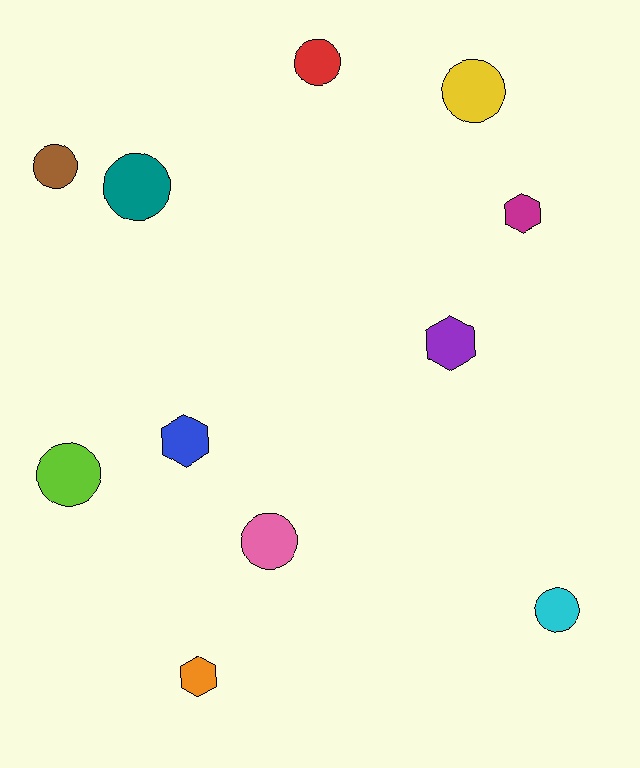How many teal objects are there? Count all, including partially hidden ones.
There is 1 teal object.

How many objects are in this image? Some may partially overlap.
There are 11 objects.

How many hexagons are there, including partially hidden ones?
There are 4 hexagons.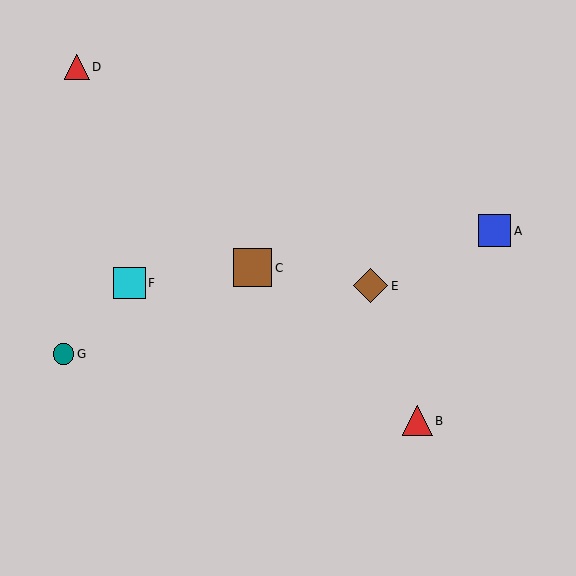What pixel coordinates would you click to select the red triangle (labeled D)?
Click at (77, 67) to select the red triangle D.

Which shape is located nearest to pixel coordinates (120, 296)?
The cyan square (labeled F) at (130, 283) is nearest to that location.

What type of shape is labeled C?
Shape C is a brown square.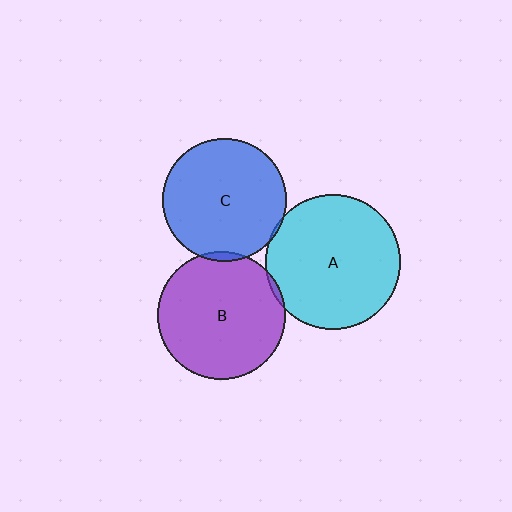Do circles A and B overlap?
Yes.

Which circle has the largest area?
Circle A (cyan).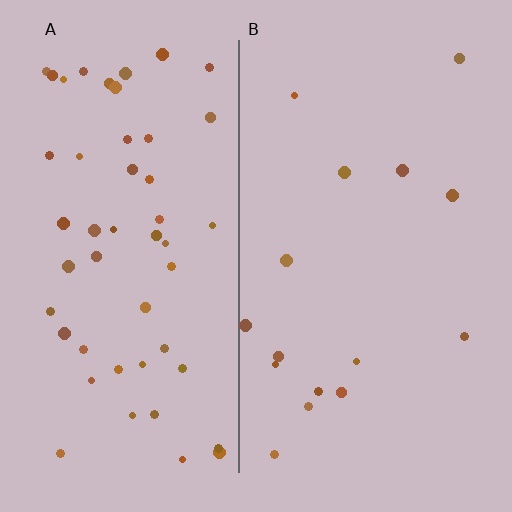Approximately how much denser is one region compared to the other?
Approximately 3.2× — region A over region B.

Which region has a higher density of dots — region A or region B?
A (the left).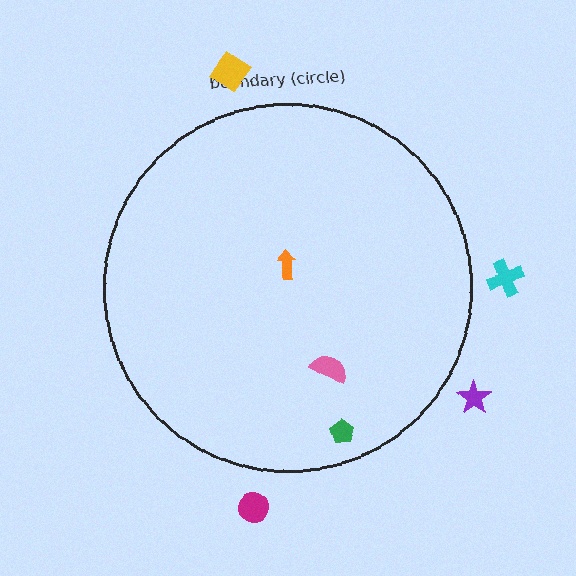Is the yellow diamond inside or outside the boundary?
Outside.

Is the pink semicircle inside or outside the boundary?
Inside.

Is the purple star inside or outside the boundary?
Outside.